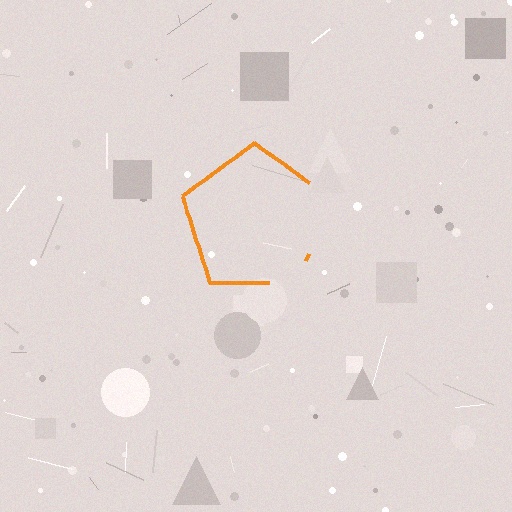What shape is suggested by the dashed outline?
The dashed outline suggests a pentagon.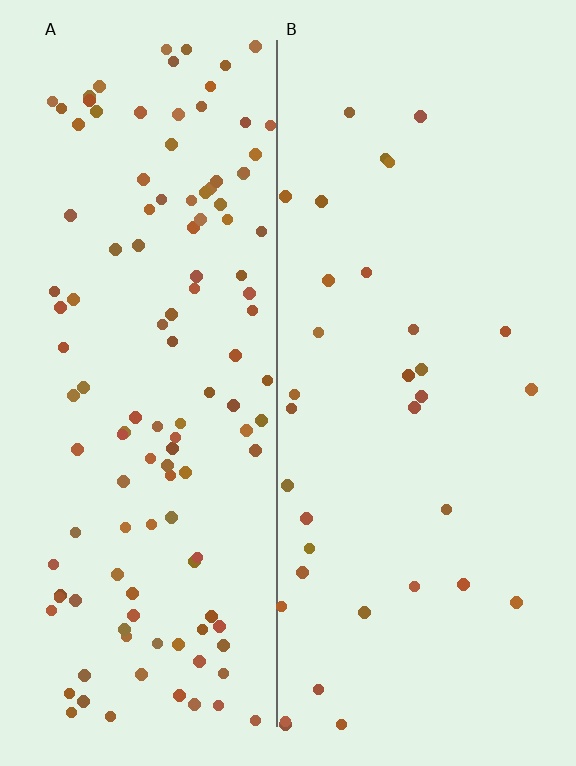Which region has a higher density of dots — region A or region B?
A (the left).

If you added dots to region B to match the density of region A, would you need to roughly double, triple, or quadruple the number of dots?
Approximately quadruple.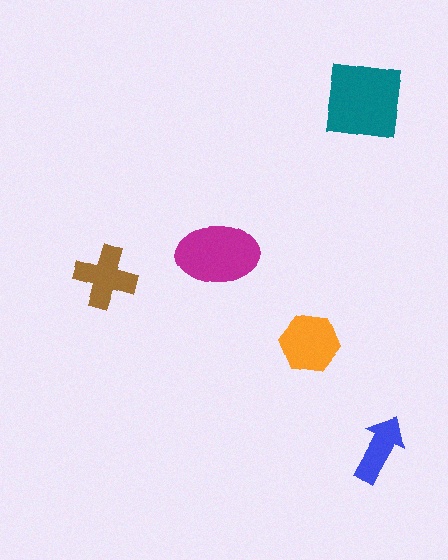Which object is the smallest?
The blue arrow.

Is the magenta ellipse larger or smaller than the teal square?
Smaller.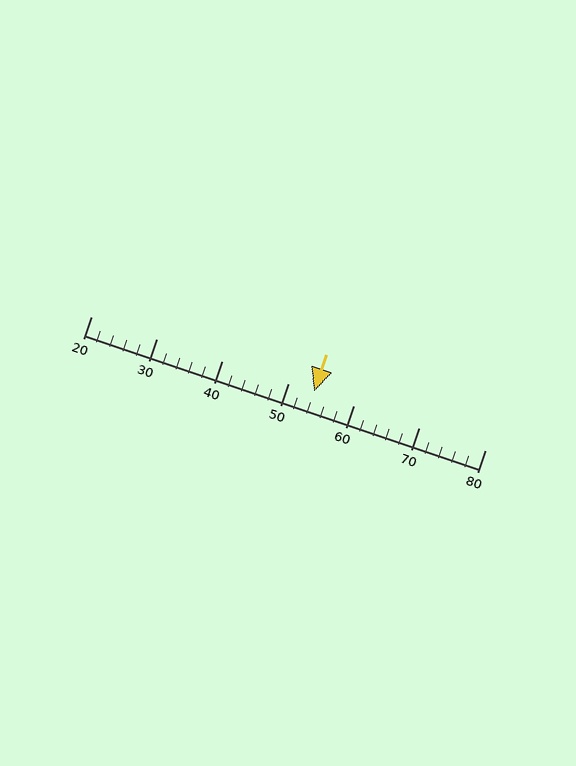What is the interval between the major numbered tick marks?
The major tick marks are spaced 10 units apart.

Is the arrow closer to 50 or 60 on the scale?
The arrow is closer to 50.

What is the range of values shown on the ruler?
The ruler shows values from 20 to 80.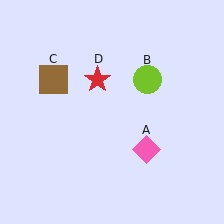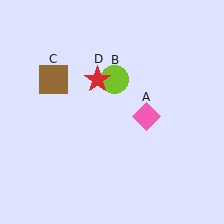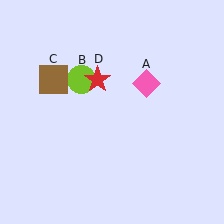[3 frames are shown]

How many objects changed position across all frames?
2 objects changed position: pink diamond (object A), lime circle (object B).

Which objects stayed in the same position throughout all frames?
Brown square (object C) and red star (object D) remained stationary.